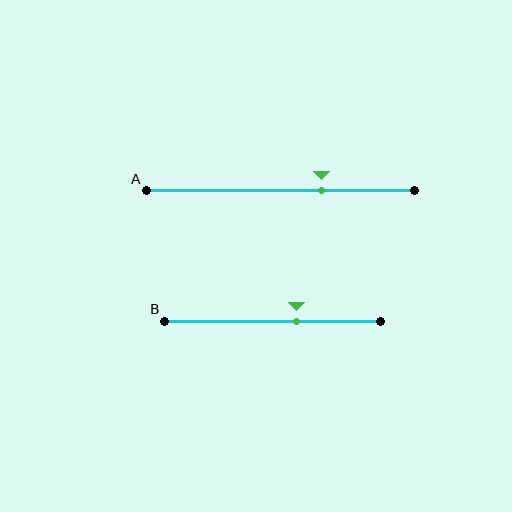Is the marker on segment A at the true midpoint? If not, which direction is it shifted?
No, the marker on segment A is shifted to the right by about 15% of the segment length.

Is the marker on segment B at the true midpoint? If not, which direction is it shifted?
No, the marker on segment B is shifted to the right by about 11% of the segment length.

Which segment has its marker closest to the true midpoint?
Segment B has its marker closest to the true midpoint.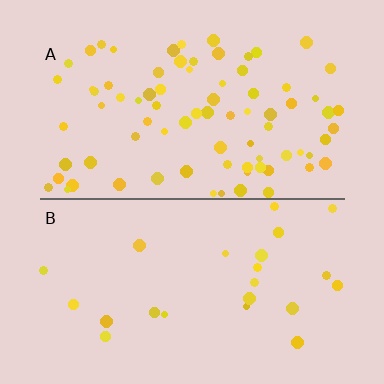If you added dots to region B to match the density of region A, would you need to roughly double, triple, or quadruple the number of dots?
Approximately triple.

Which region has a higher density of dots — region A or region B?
A (the top).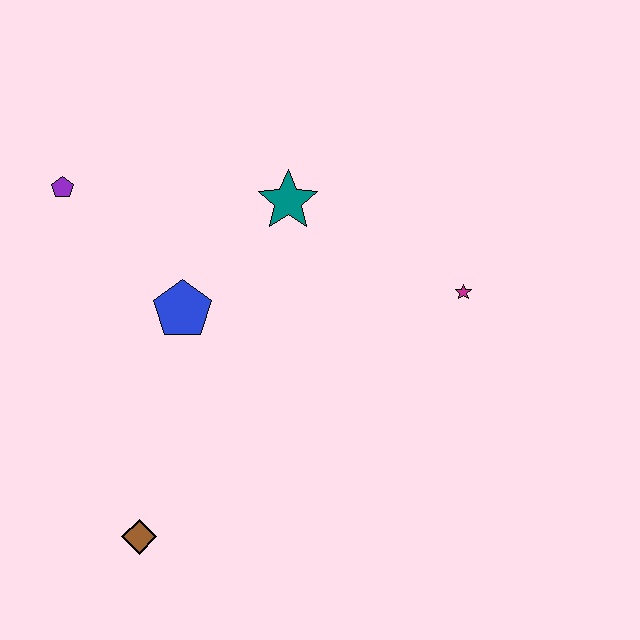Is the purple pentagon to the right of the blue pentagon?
No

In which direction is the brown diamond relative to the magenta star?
The brown diamond is to the left of the magenta star.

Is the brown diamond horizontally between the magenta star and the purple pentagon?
Yes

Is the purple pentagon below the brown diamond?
No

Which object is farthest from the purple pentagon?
The magenta star is farthest from the purple pentagon.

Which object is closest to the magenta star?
The teal star is closest to the magenta star.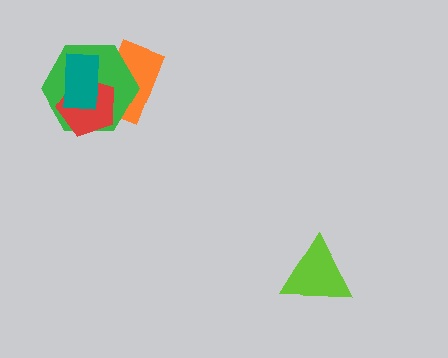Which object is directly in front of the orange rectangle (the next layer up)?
The green hexagon is directly in front of the orange rectangle.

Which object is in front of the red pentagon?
The teal rectangle is in front of the red pentagon.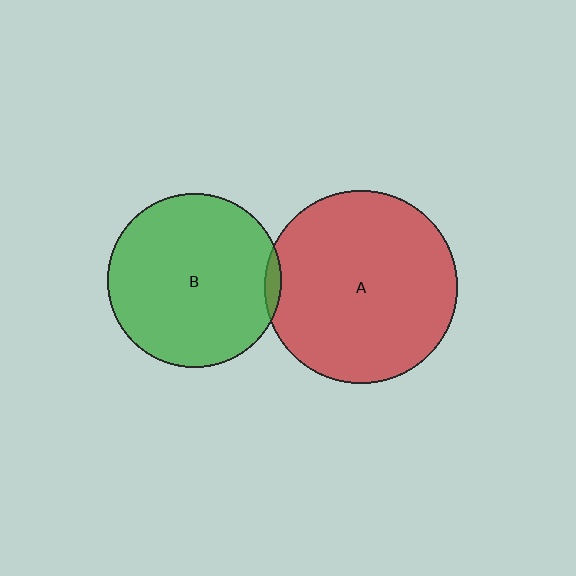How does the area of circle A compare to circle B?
Approximately 1.2 times.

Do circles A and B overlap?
Yes.